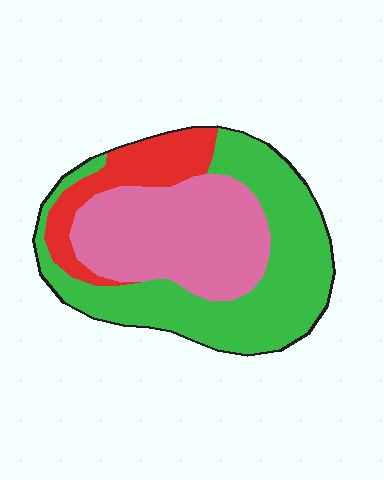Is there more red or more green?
Green.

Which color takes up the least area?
Red, at roughly 15%.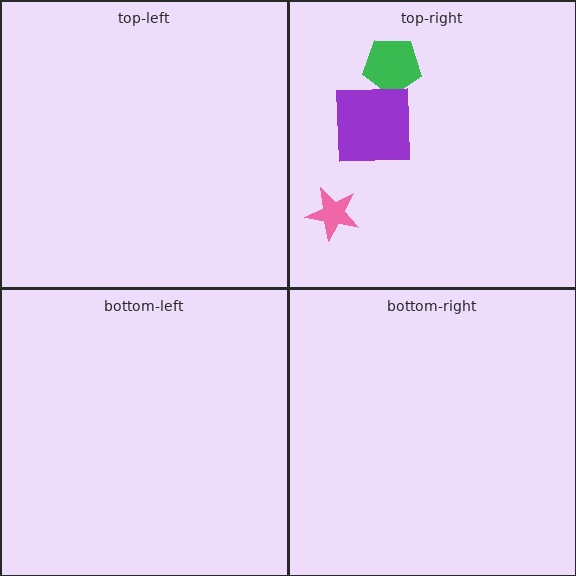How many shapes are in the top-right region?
3.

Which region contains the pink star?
The top-right region.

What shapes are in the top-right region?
The pink star, the green pentagon, the purple square.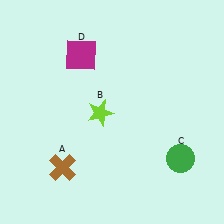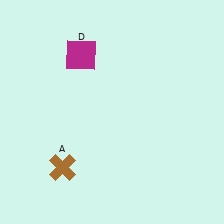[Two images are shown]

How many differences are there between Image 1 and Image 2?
There are 2 differences between the two images.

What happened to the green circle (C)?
The green circle (C) was removed in Image 2. It was in the bottom-right area of Image 1.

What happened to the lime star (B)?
The lime star (B) was removed in Image 2. It was in the bottom-left area of Image 1.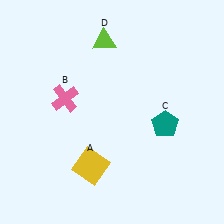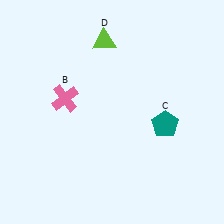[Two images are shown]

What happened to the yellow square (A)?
The yellow square (A) was removed in Image 2. It was in the bottom-left area of Image 1.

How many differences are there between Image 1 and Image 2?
There is 1 difference between the two images.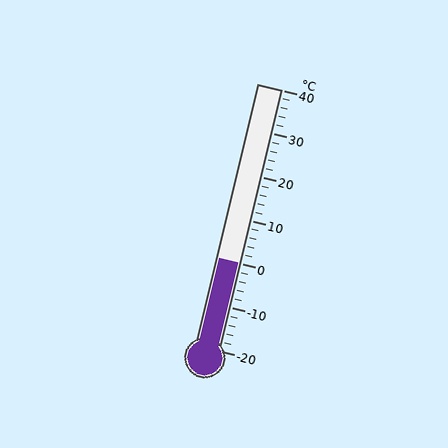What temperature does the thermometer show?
The thermometer shows approximately 0°C.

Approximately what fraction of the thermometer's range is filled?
The thermometer is filled to approximately 35% of its range.